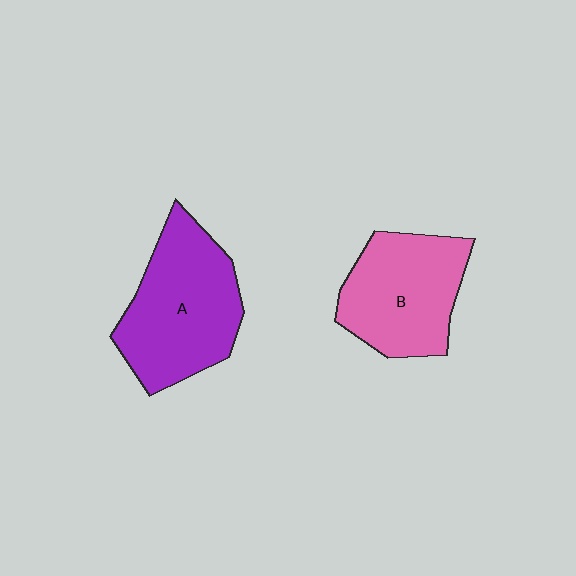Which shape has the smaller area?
Shape B (pink).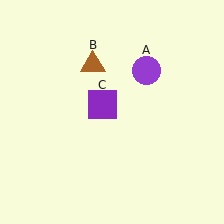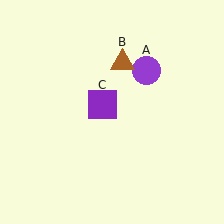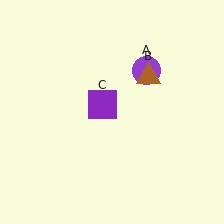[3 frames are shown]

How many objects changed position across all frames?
1 object changed position: brown triangle (object B).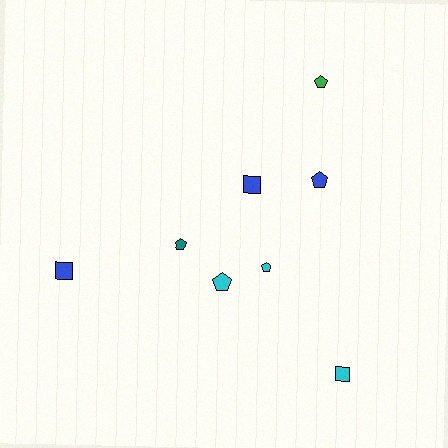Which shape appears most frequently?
Pentagon, with 5 objects.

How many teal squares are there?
There are no teal squares.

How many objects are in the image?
There are 8 objects.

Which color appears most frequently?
Cyan, with 3 objects.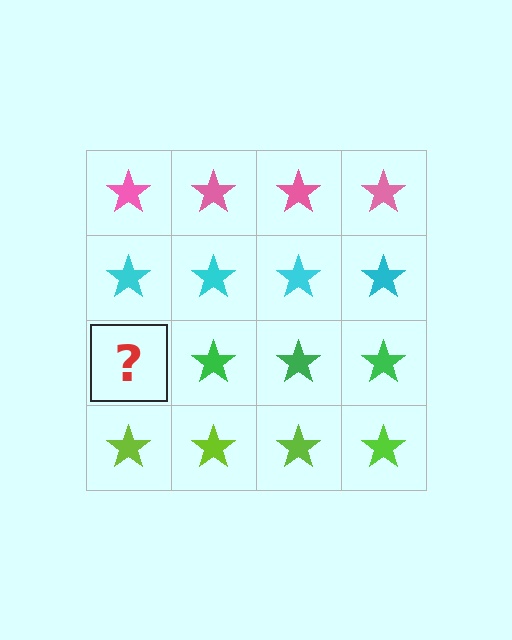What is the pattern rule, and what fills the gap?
The rule is that each row has a consistent color. The gap should be filled with a green star.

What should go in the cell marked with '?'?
The missing cell should contain a green star.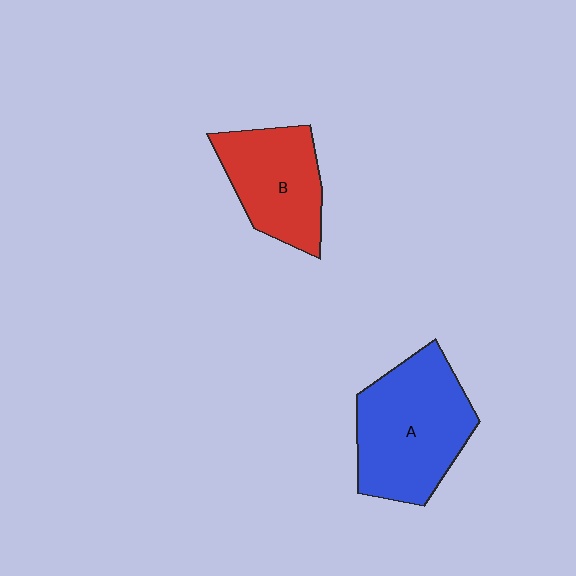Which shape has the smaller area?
Shape B (red).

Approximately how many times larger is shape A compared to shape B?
Approximately 1.4 times.